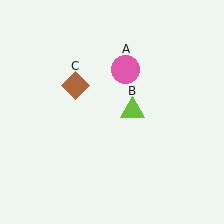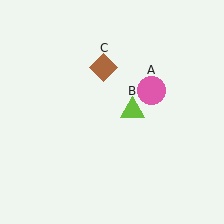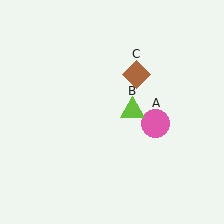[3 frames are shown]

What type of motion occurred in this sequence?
The pink circle (object A), brown diamond (object C) rotated clockwise around the center of the scene.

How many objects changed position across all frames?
2 objects changed position: pink circle (object A), brown diamond (object C).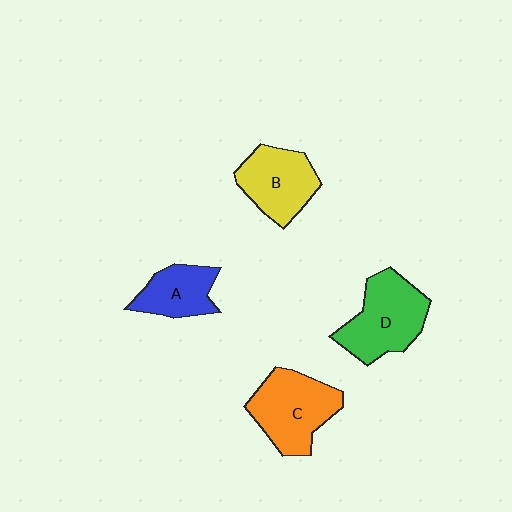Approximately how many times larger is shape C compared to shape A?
Approximately 1.5 times.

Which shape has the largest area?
Shape D (green).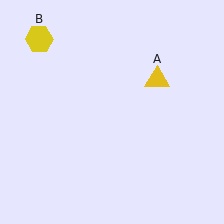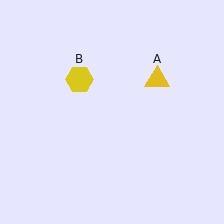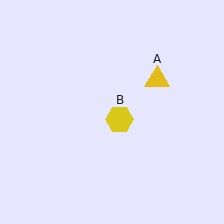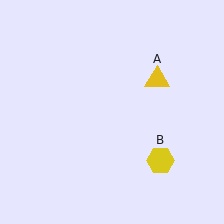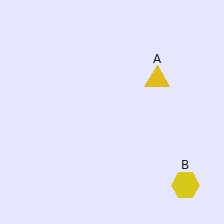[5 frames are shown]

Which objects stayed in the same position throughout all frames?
Yellow triangle (object A) remained stationary.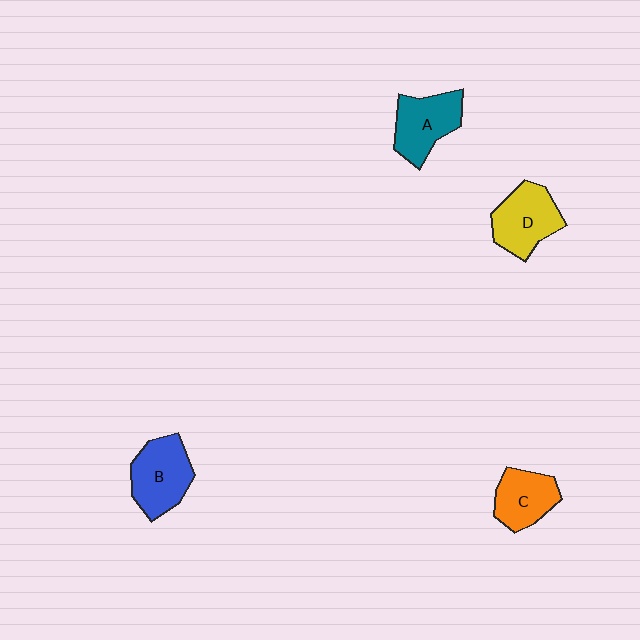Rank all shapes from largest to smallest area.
From largest to smallest: B (blue), D (yellow), A (teal), C (orange).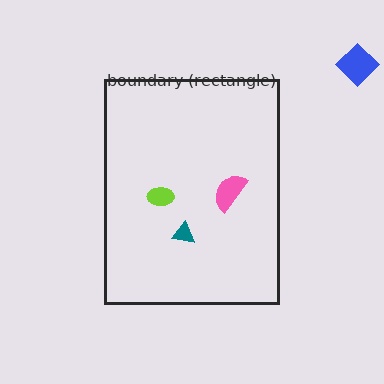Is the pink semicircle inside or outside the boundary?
Inside.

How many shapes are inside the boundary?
3 inside, 1 outside.